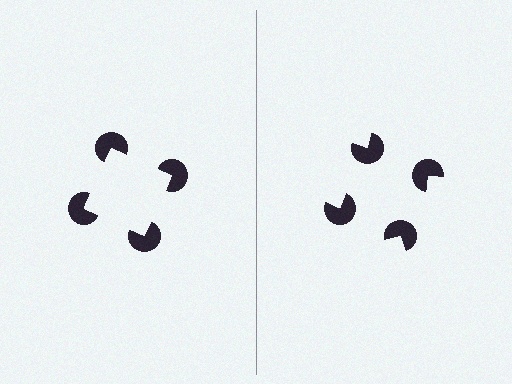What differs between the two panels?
The pac-man discs are positioned identically on both sides; only the wedge orientations differ. On the left they align to a square; on the right they are misaligned.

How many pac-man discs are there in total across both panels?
8 — 4 on each side.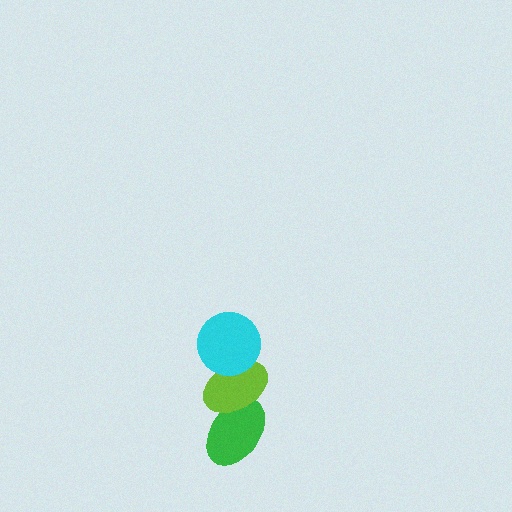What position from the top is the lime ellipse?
The lime ellipse is 2nd from the top.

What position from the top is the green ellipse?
The green ellipse is 3rd from the top.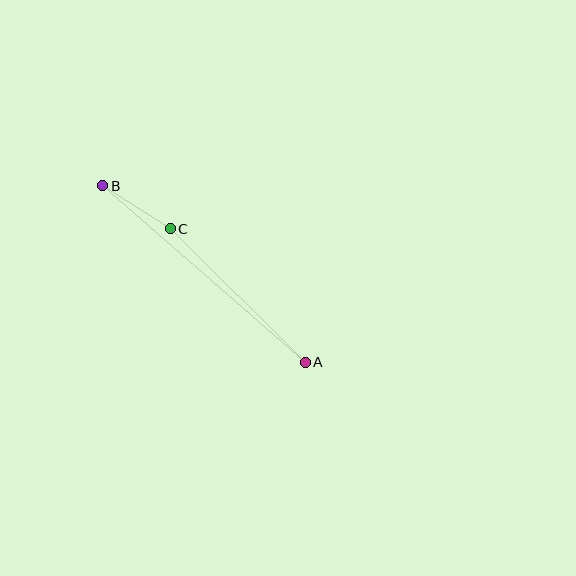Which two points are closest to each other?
Points B and C are closest to each other.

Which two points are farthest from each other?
Points A and B are farthest from each other.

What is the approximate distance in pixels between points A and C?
The distance between A and C is approximately 190 pixels.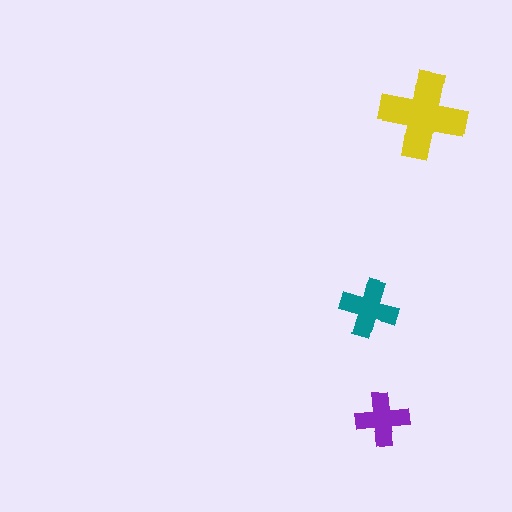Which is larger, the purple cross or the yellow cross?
The yellow one.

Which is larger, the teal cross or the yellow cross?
The yellow one.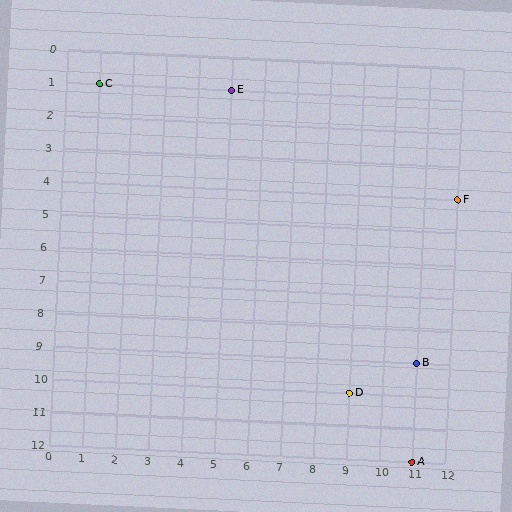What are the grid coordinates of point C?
Point C is at grid coordinates (1, 1).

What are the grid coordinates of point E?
Point E is at grid coordinates (5, 1).